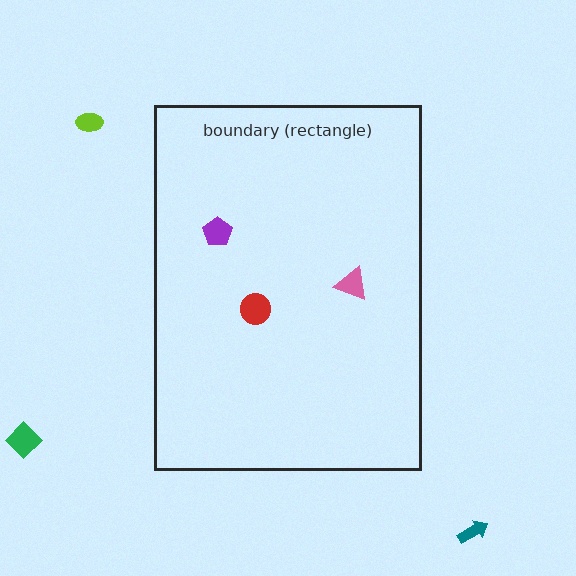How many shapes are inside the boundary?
3 inside, 3 outside.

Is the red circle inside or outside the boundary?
Inside.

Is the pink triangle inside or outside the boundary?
Inside.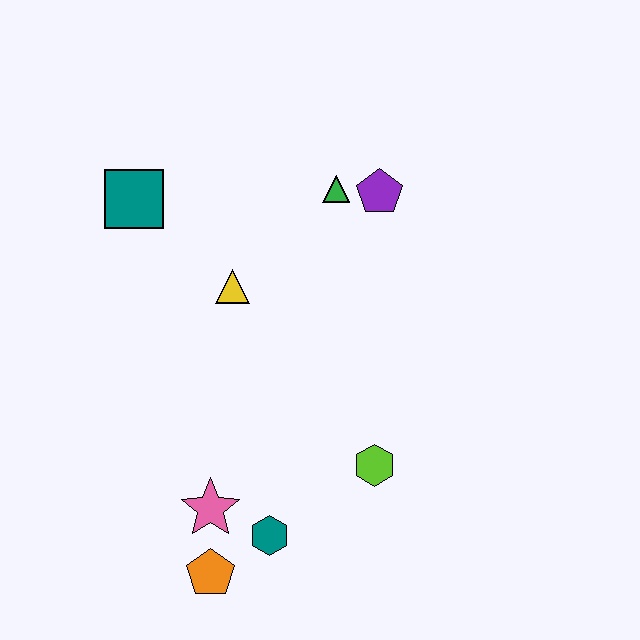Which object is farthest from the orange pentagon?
The purple pentagon is farthest from the orange pentagon.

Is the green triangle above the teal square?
Yes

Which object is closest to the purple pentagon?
The green triangle is closest to the purple pentagon.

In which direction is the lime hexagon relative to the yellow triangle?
The lime hexagon is below the yellow triangle.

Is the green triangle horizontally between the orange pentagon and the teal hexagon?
No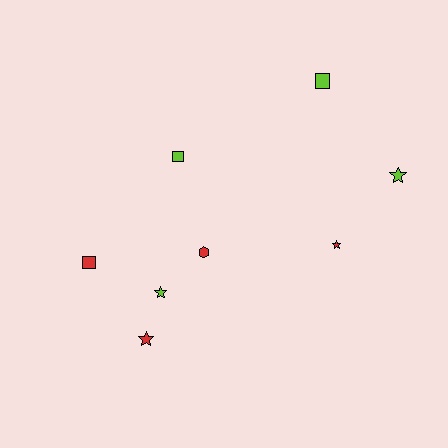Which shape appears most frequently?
Star, with 4 objects.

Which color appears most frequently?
Lime, with 4 objects.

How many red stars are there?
There are 2 red stars.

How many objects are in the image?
There are 8 objects.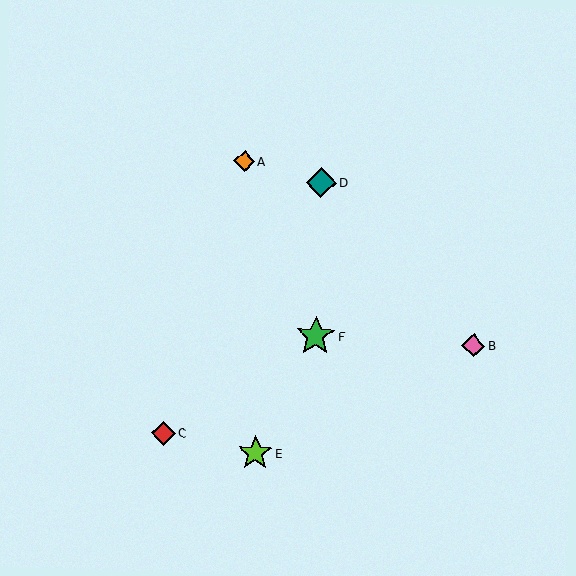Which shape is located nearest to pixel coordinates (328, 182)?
The teal diamond (labeled D) at (321, 182) is nearest to that location.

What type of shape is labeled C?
Shape C is a red diamond.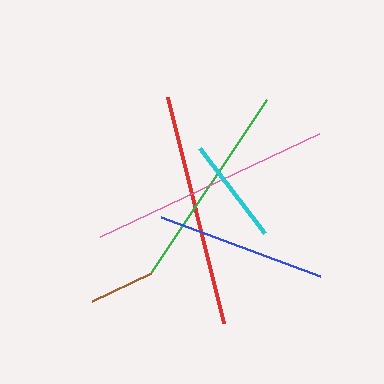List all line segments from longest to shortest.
From longest to shortest: pink, red, green, blue, cyan, brown.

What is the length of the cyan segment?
The cyan segment is approximately 107 pixels long.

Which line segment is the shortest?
The brown line is the shortest at approximately 65 pixels.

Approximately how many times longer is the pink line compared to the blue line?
The pink line is approximately 1.4 times the length of the blue line.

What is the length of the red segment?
The red segment is approximately 233 pixels long.